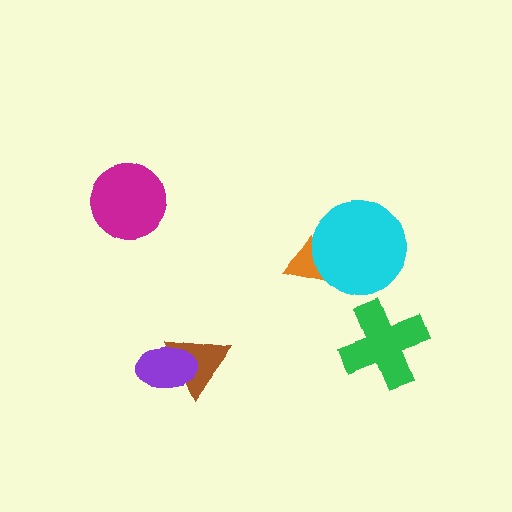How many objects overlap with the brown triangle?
1 object overlaps with the brown triangle.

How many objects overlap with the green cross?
0 objects overlap with the green cross.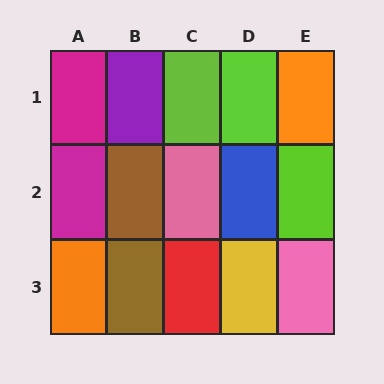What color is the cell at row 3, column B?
Brown.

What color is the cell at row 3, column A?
Orange.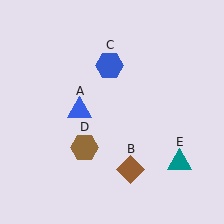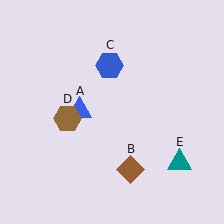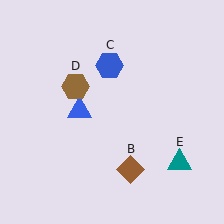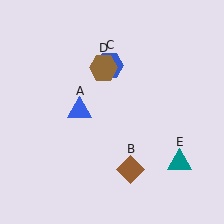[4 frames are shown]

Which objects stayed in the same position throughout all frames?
Blue triangle (object A) and brown diamond (object B) and blue hexagon (object C) and teal triangle (object E) remained stationary.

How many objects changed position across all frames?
1 object changed position: brown hexagon (object D).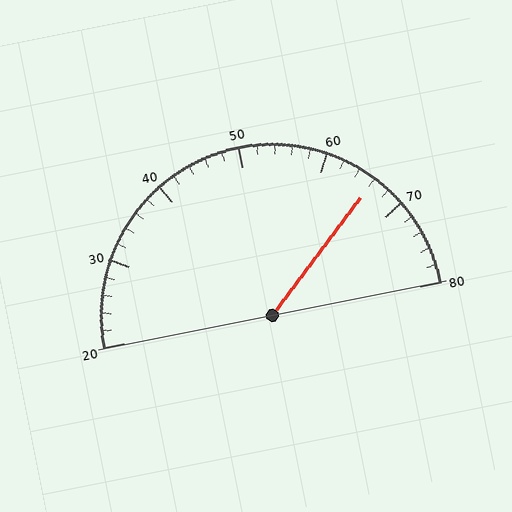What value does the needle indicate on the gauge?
The needle indicates approximately 66.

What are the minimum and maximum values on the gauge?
The gauge ranges from 20 to 80.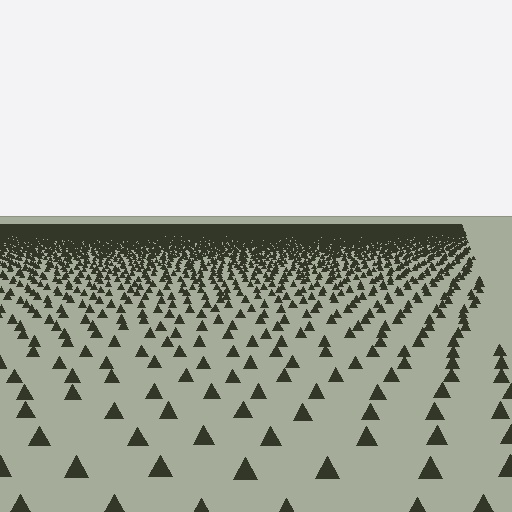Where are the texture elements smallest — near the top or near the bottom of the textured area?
Near the top.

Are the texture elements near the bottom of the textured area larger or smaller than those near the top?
Larger. Near the bottom, elements are closer to the viewer and appear at a bigger on-screen size.